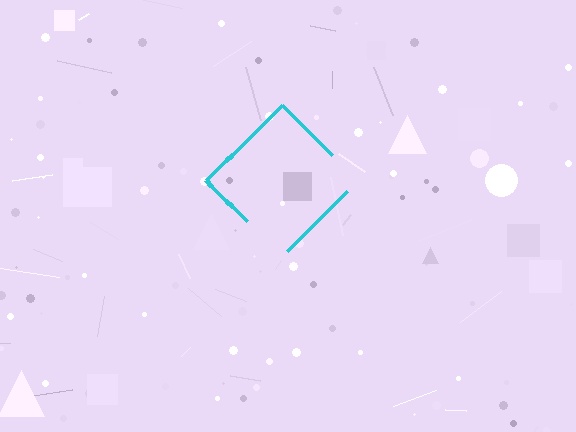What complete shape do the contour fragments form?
The contour fragments form a diamond.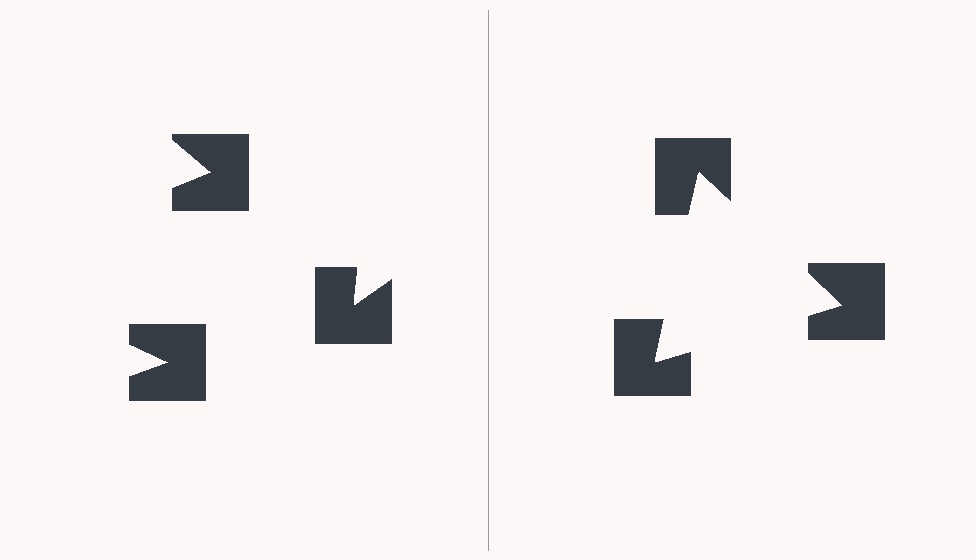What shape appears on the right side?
An illusory triangle.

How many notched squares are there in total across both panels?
6 — 3 on each side.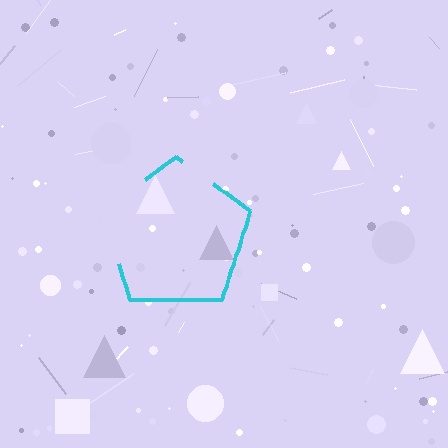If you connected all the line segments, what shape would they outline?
They would outline a pentagon.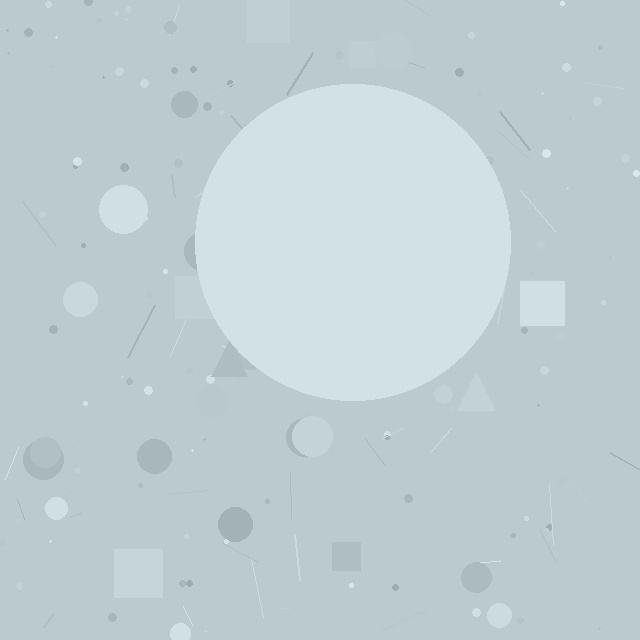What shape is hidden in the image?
A circle is hidden in the image.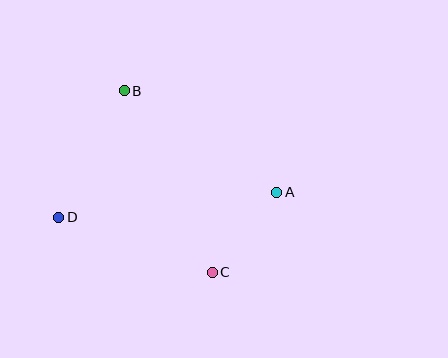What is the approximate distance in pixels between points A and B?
The distance between A and B is approximately 183 pixels.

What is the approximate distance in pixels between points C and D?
The distance between C and D is approximately 163 pixels.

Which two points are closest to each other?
Points A and C are closest to each other.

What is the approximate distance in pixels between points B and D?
The distance between B and D is approximately 143 pixels.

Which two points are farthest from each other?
Points A and D are farthest from each other.